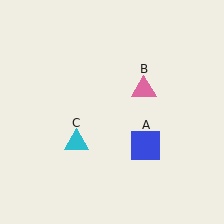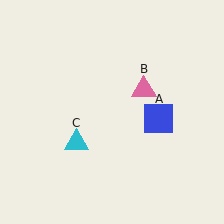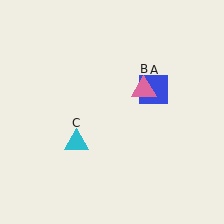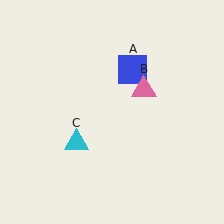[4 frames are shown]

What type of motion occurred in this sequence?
The blue square (object A) rotated counterclockwise around the center of the scene.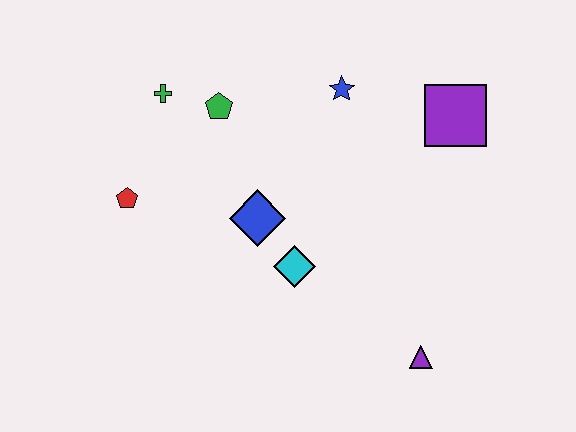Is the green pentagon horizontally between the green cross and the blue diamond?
Yes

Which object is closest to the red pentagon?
The green cross is closest to the red pentagon.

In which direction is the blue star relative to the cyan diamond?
The blue star is above the cyan diamond.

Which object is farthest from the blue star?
The purple triangle is farthest from the blue star.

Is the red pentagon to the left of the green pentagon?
Yes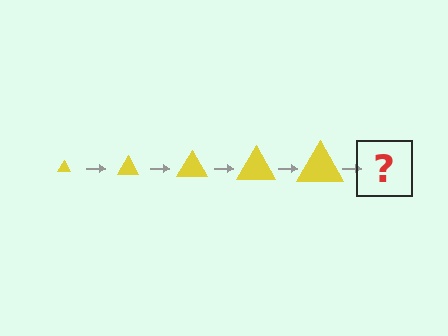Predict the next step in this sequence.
The next step is a yellow triangle, larger than the previous one.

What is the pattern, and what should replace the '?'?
The pattern is that the triangle gets progressively larger each step. The '?' should be a yellow triangle, larger than the previous one.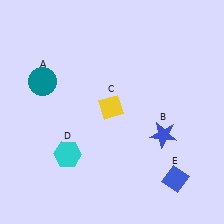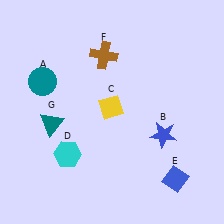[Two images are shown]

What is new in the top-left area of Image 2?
A brown cross (F) was added in the top-left area of Image 2.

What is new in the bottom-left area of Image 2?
A teal triangle (G) was added in the bottom-left area of Image 2.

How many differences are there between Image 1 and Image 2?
There are 2 differences between the two images.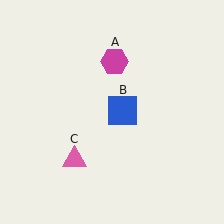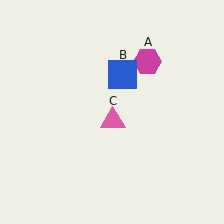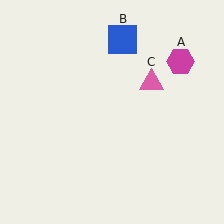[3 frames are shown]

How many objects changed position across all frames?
3 objects changed position: magenta hexagon (object A), blue square (object B), pink triangle (object C).